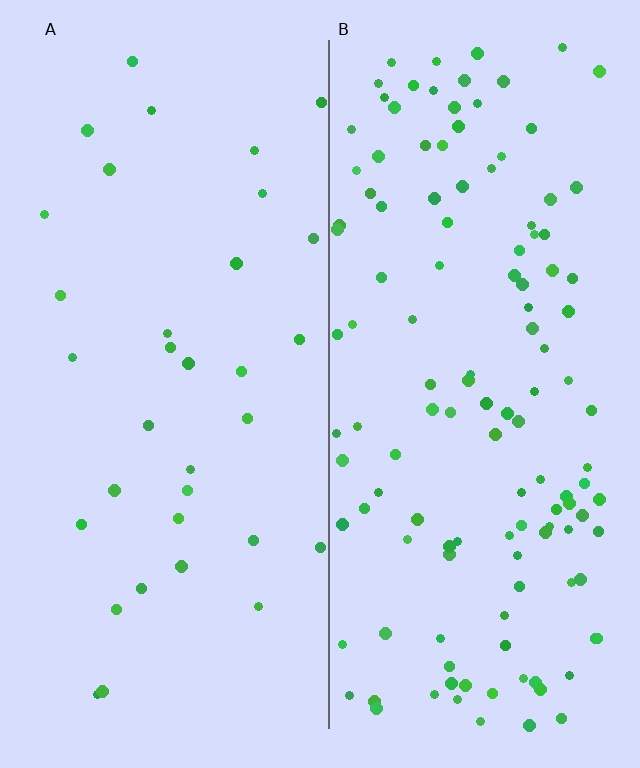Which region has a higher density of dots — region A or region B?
B (the right).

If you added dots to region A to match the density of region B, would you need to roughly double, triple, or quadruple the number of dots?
Approximately quadruple.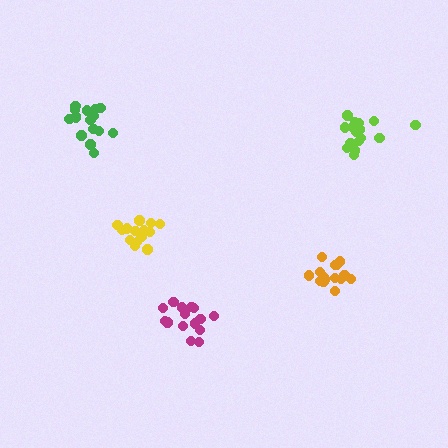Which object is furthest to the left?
The green cluster is leftmost.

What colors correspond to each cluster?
The clusters are colored: lime, orange, yellow, green, magenta.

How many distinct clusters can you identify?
There are 5 distinct clusters.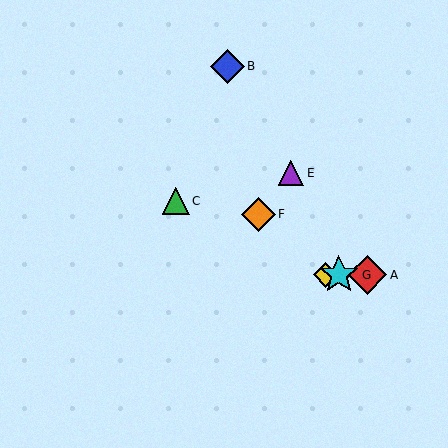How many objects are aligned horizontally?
3 objects (A, D, G) are aligned horizontally.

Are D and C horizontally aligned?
No, D is at y≈275 and C is at y≈201.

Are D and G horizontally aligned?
Yes, both are at y≈275.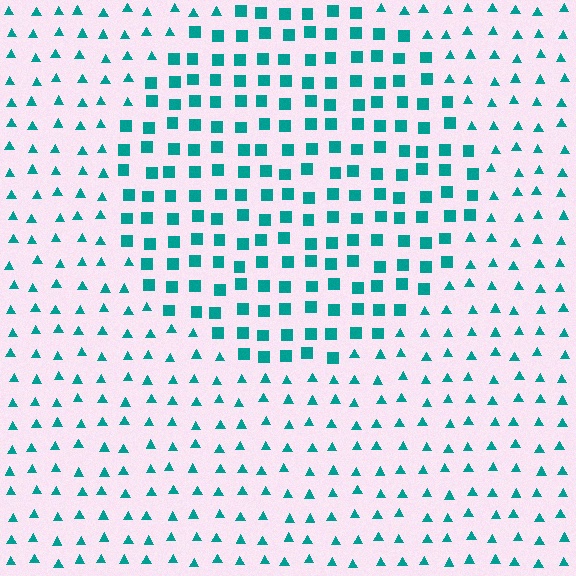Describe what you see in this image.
The image is filled with small teal elements arranged in a uniform grid. A circle-shaped region contains squares, while the surrounding area contains triangles. The boundary is defined purely by the change in element shape.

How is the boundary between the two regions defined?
The boundary is defined by a change in element shape: squares inside vs. triangles outside. All elements share the same color and spacing.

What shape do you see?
I see a circle.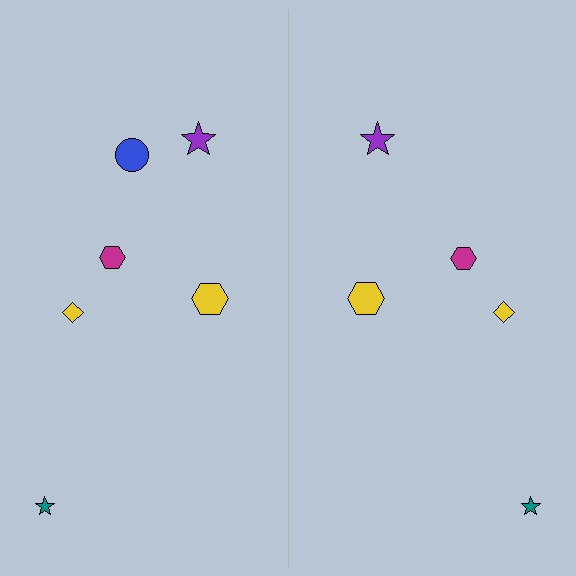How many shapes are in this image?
There are 11 shapes in this image.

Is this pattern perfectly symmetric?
No, the pattern is not perfectly symmetric. A blue circle is missing from the right side.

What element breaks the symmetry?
A blue circle is missing from the right side.